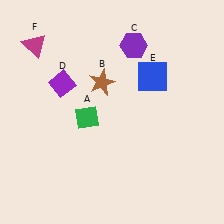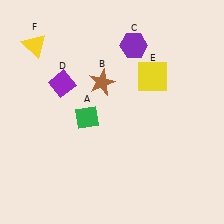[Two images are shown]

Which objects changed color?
E changed from blue to yellow. F changed from magenta to yellow.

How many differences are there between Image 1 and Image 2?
There are 2 differences between the two images.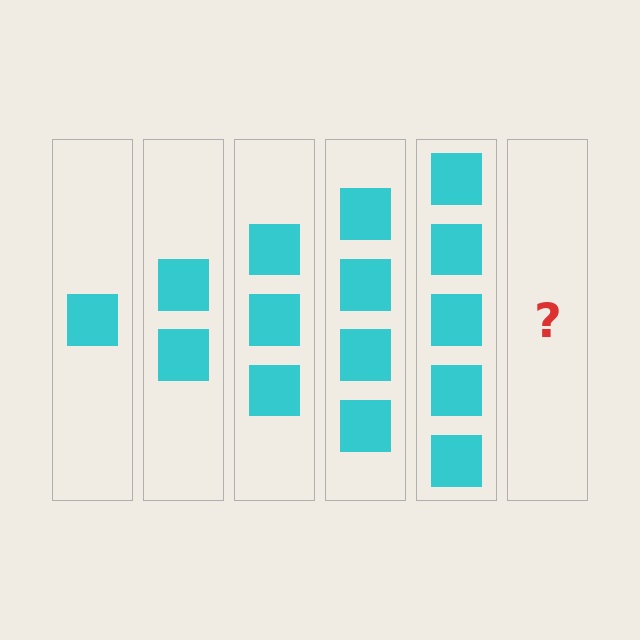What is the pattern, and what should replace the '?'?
The pattern is that each step adds one more square. The '?' should be 6 squares.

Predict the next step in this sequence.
The next step is 6 squares.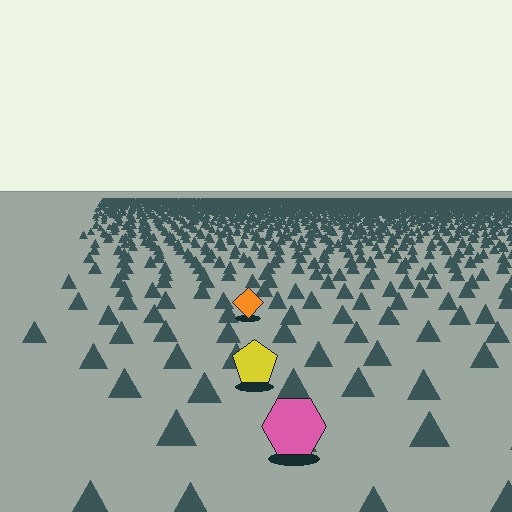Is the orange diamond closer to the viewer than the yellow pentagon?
No. The yellow pentagon is closer — you can tell from the texture gradient: the ground texture is coarser near it.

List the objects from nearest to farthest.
From nearest to farthest: the pink hexagon, the yellow pentagon, the orange diamond.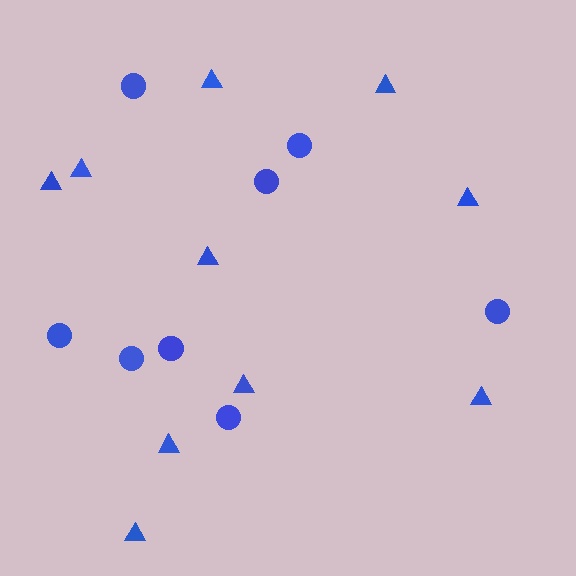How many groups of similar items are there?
There are 2 groups: one group of triangles (10) and one group of circles (8).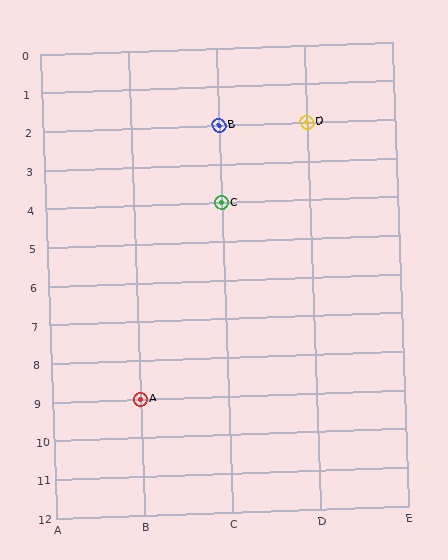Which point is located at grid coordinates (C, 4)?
Point C is at (C, 4).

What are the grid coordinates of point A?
Point A is at grid coordinates (B, 9).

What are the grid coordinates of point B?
Point B is at grid coordinates (C, 2).